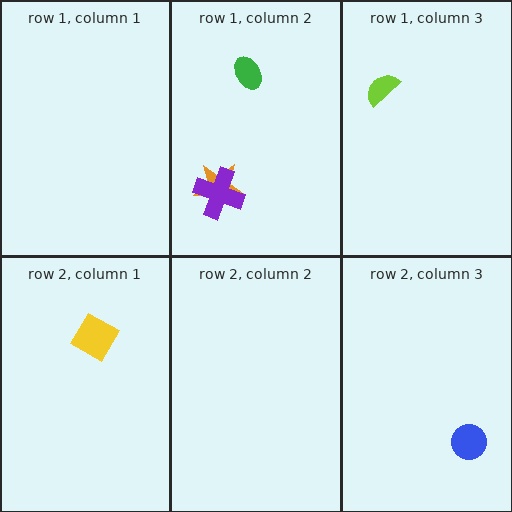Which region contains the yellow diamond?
The row 2, column 1 region.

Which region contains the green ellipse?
The row 1, column 2 region.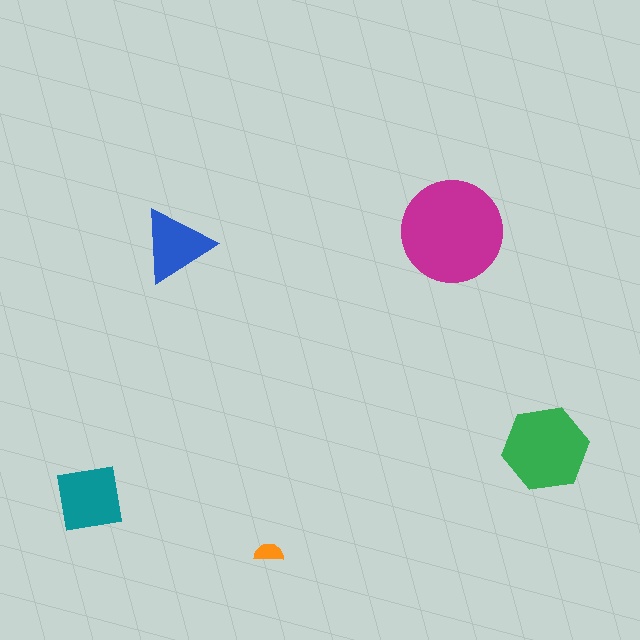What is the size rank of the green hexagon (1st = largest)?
2nd.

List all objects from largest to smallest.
The magenta circle, the green hexagon, the teal square, the blue triangle, the orange semicircle.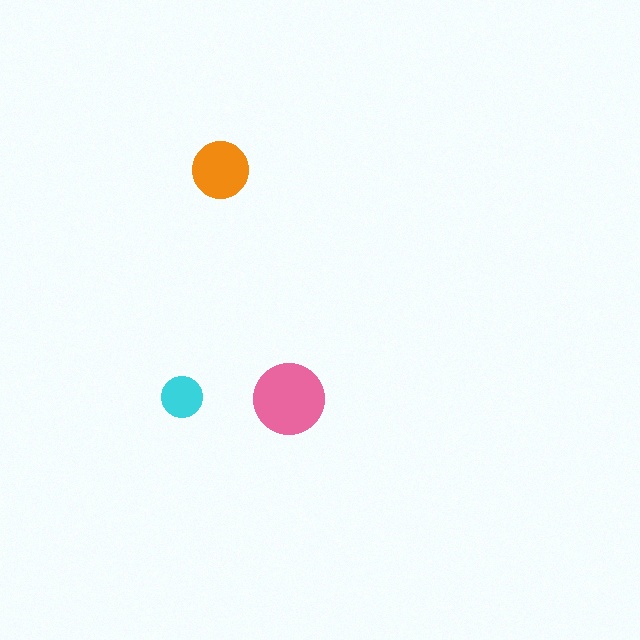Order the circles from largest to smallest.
the pink one, the orange one, the cyan one.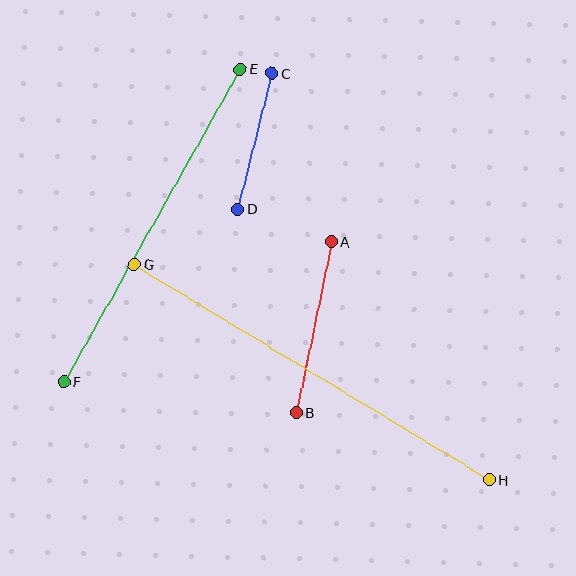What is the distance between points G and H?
The distance is approximately 415 pixels.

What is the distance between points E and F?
The distance is approximately 359 pixels.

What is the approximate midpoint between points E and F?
The midpoint is at approximately (152, 225) pixels.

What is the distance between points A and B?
The distance is approximately 174 pixels.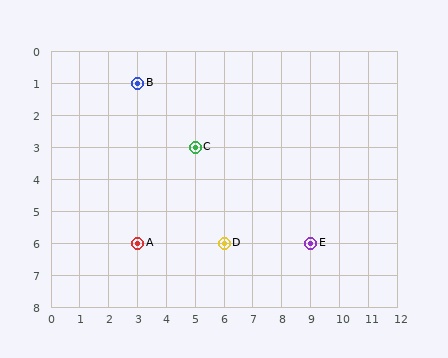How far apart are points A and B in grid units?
Points A and B are 5 rows apart.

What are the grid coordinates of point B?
Point B is at grid coordinates (3, 1).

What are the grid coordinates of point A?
Point A is at grid coordinates (3, 6).